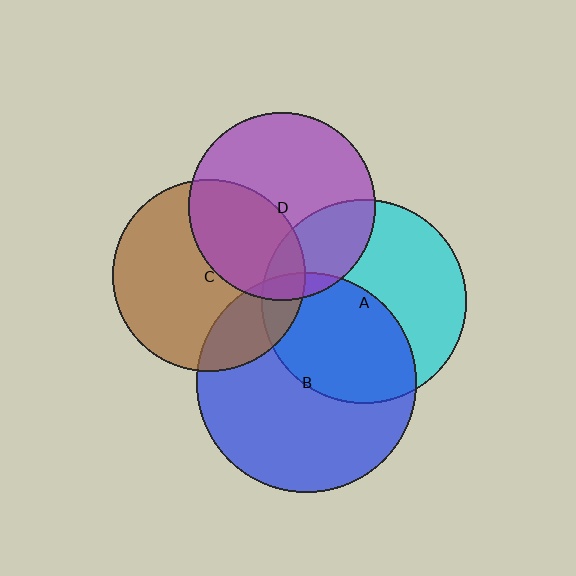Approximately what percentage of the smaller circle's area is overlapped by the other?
Approximately 5%.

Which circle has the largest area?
Circle B (blue).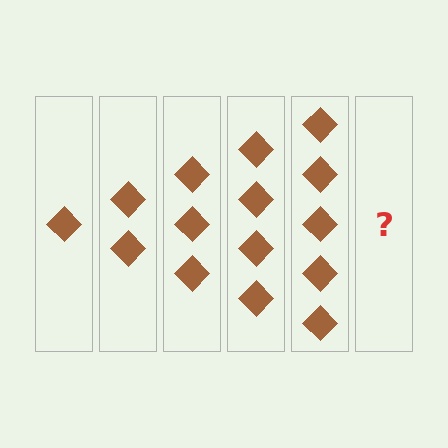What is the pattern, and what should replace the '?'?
The pattern is that each step adds one more diamond. The '?' should be 6 diamonds.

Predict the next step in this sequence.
The next step is 6 diamonds.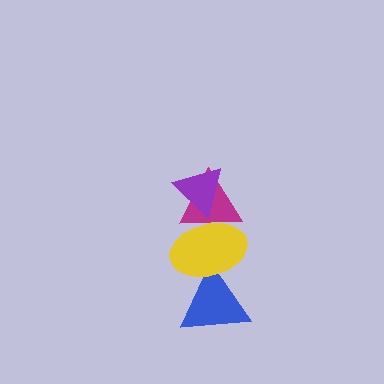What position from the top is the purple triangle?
The purple triangle is 1st from the top.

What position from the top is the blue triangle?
The blue triangle is 4th from the top.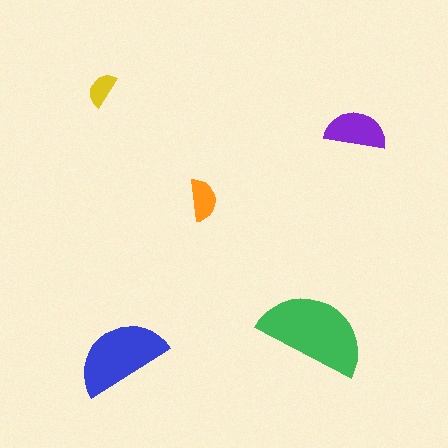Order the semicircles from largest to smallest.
the green one, the blue one, the purple one, the orange one, the yellow one.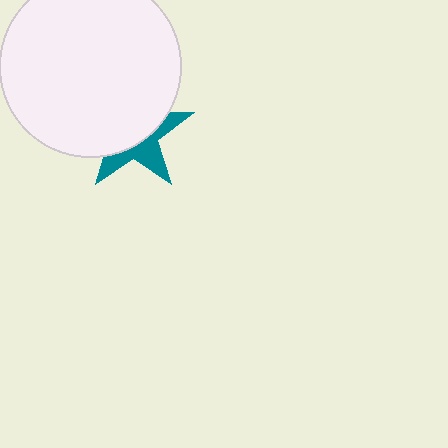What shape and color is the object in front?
The object in front is a white circle.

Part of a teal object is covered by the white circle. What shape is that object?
It is a star.